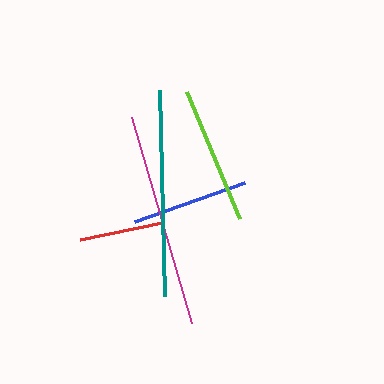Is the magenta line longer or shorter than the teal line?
The magenta line is longer than the teal line.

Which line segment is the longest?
The magenta line is the longest at approximately 214 pixels.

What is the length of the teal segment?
The teal segment is approximately 206 pixels long.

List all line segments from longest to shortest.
From longest to shortest: magenta, teal, lime, blue, red.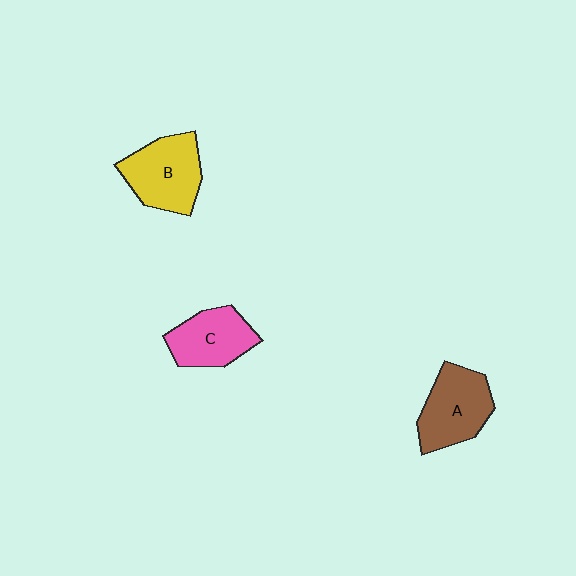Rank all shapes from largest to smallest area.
From largest to smallest: B (yellow), A (brown), C (pink).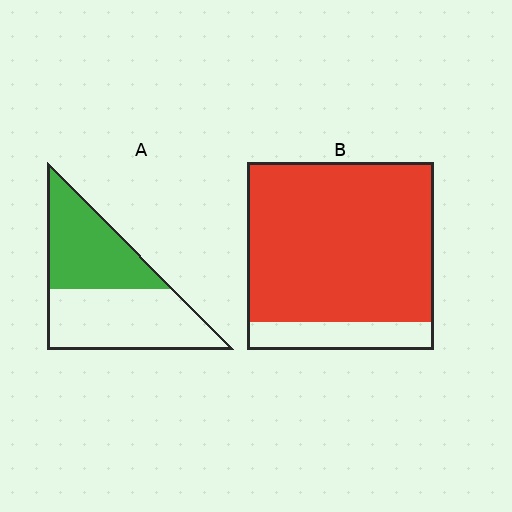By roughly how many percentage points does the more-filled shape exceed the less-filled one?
By roughly 40 percentage points (B over A).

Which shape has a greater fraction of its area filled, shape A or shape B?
Shape B.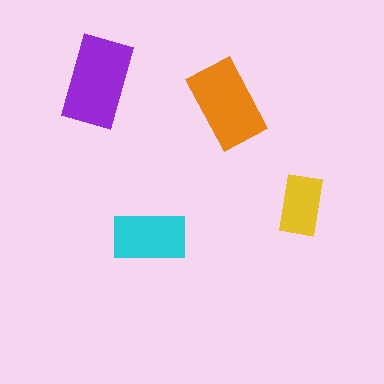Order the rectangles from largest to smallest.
the purple one, the orange one, the cyan one, the yellow one.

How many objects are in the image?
There are 4 objects in the image.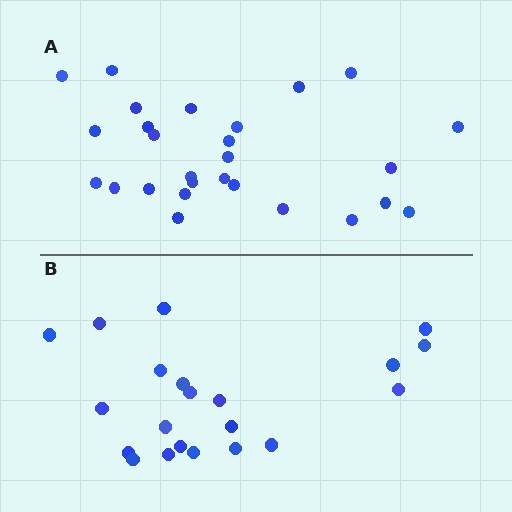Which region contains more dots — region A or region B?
Region A (the top region) has more dots.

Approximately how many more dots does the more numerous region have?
Region A has about 6 more dots than region B.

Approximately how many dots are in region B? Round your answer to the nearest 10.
About 20 dots. (The exact count is 21, which rounds to 20.)